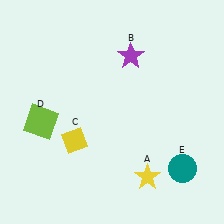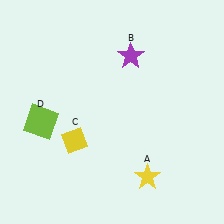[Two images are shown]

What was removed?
The teal circle (E) was removed in Image 2.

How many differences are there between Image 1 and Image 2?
There is 1 difference between the two images.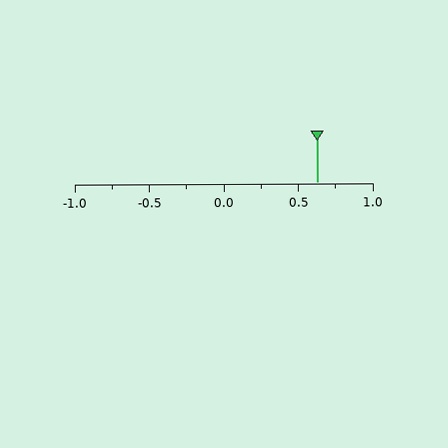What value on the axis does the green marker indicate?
The marker indicates approximately 0.62.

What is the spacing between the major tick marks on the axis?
The major ticks are spaced 0.5 apart.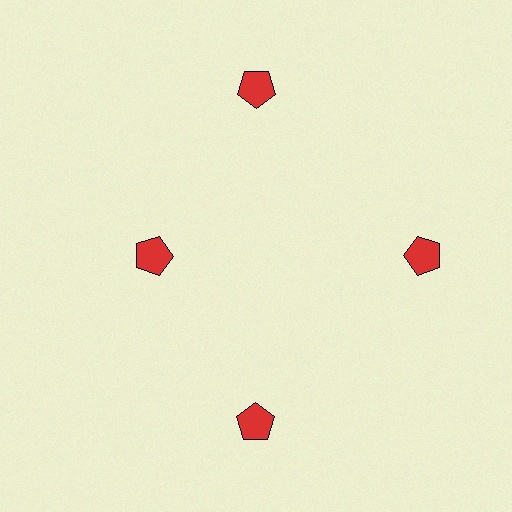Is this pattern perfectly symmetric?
No. The 4 red pentagons are arranged in a ring, but one element near the 9 o'clock position is pulled inward toward the center, breaking the 4-fold rotational symmetry.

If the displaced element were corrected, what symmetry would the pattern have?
It would have 4-fold rotational symmetry — the pattern would map onto itself every 90 degrees.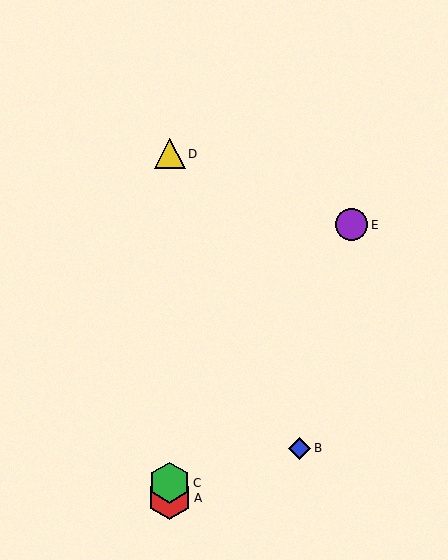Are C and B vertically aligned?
No, C is at x≈170 and B is at x≈300.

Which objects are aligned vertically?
Objects A, C, D are aligned vertically.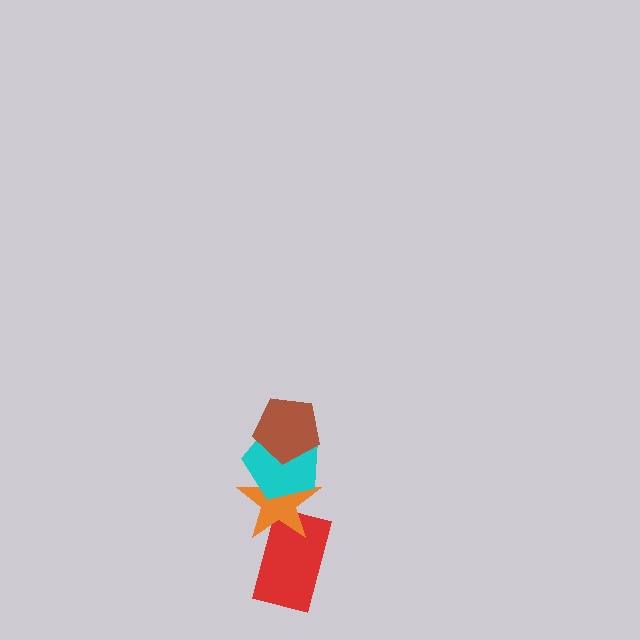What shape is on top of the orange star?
The cyan pentagon is on top of the orange star.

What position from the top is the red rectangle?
The red rectangle is 4th from the top.